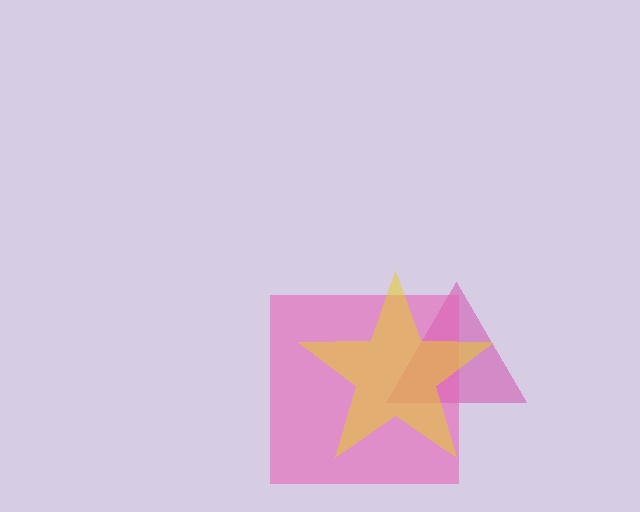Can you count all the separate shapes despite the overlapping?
Yes, there are 3 separate shapes.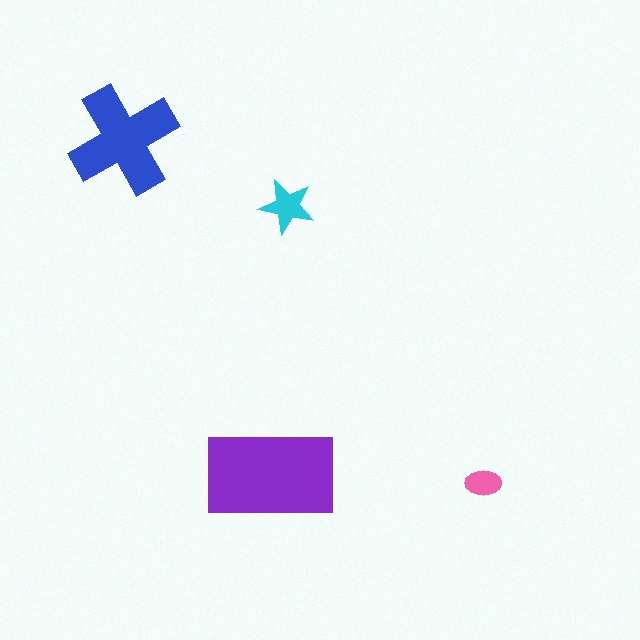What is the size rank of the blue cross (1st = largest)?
2nd.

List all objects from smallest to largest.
The pink ellipse, the cyan star, the blue cross, the purple rectangle.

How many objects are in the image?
There are 4 objects in the image.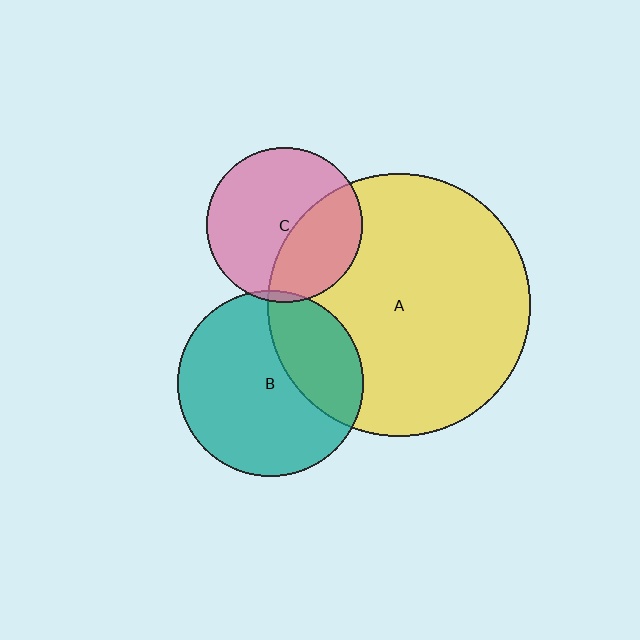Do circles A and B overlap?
Yes.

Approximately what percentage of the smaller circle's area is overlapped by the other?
Approximately 30%.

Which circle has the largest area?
Circle A (yellow).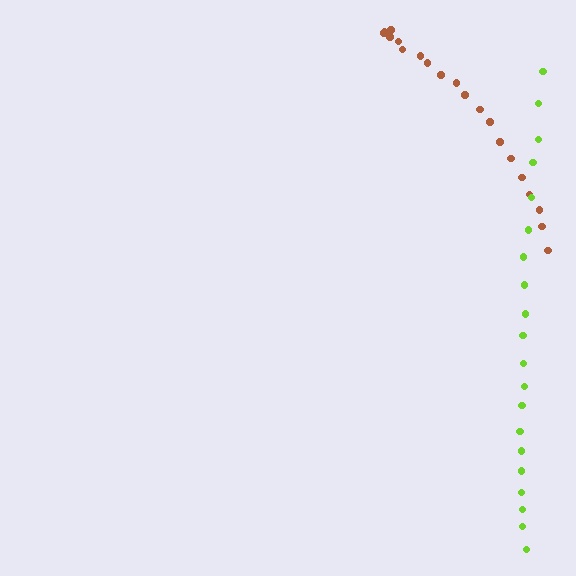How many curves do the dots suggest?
There are 2 distinct paths.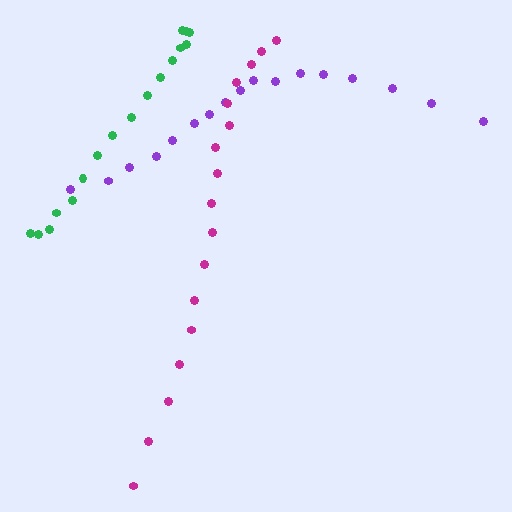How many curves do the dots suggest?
There are 3 distinct paths.